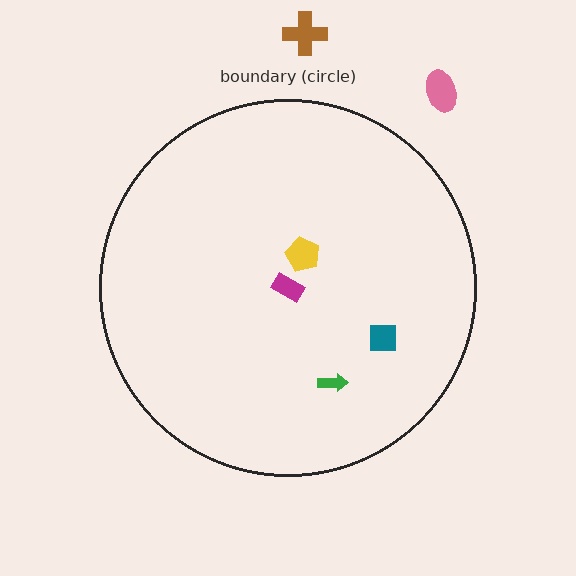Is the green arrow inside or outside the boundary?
Inside.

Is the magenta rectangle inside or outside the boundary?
Inside.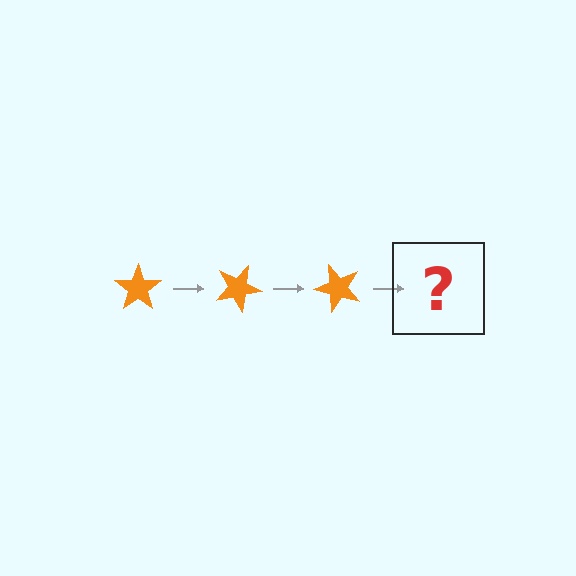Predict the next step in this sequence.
The next step is an orange star rotated 75 degrees.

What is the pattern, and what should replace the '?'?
The pattern is that the star rotates 25 degrees each step. The '?' should be an orange star rotated 75 degrees.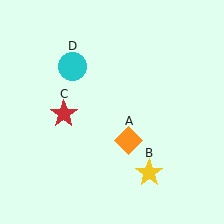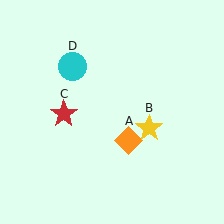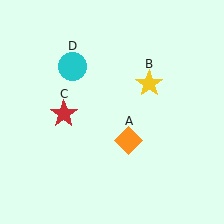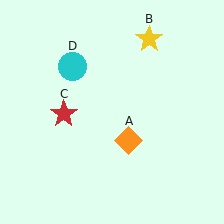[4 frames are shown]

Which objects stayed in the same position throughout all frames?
Orange diamond (object A) and red star (object C) and cyan circle (object D) remained stationary.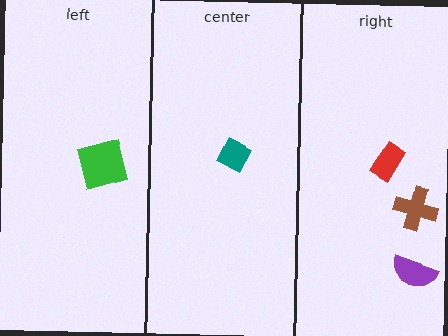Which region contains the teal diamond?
The center region.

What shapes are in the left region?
The green square.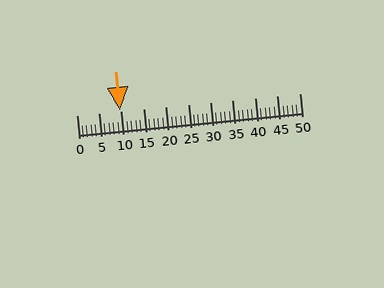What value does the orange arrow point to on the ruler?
The orange arrow points to approximately 10.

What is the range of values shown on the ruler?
The ruler shows values from 0 to 50.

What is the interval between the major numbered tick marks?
The major tick marks are spaced 5 units apart.